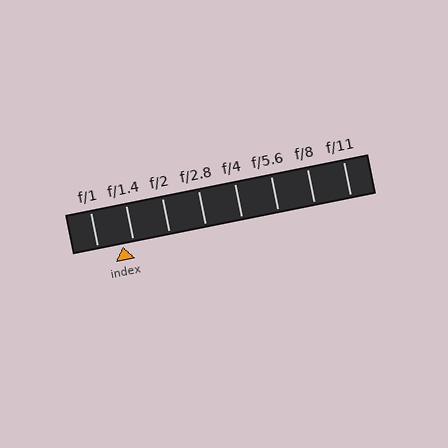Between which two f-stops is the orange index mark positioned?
The index mark is between f/1 and f/1.4.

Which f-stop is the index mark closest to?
The index mark is closest to f/1.4.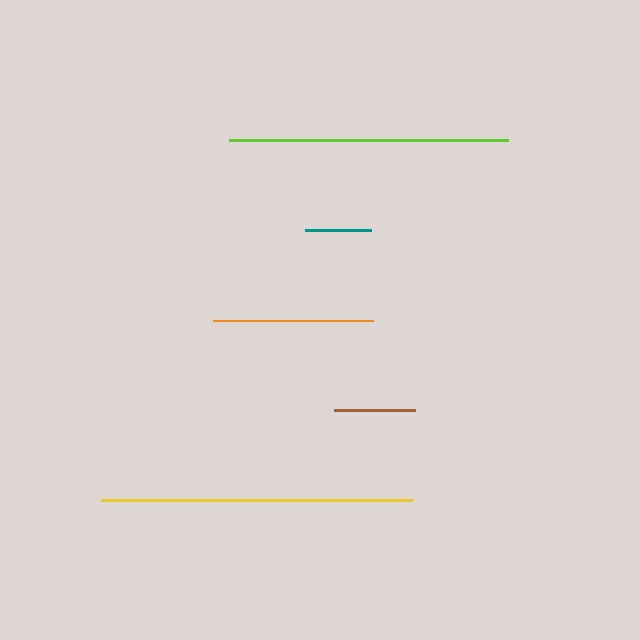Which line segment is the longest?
The yellow line is the longest at approximately 311 pixels.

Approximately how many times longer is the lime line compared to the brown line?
The lime line is approximately 3.5 times the length of the brown line.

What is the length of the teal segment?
The teal segment is approximately 66 pixels long.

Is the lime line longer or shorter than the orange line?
The lime line is longer than the orange line.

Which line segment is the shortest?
The teal line is the shortest at approximately 66 pixels.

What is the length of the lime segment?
The lime segment is approximately 280 pixels long.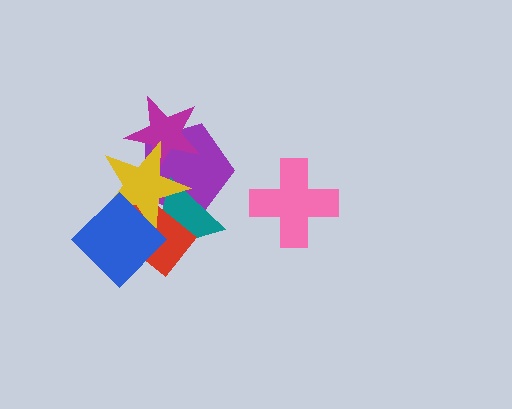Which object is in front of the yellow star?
The blue diamond is in front of the yellow star.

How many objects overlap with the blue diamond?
3 objects overlap with the blue diamond.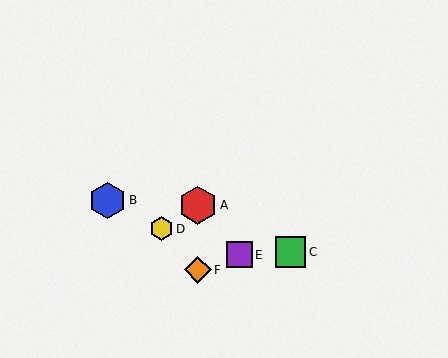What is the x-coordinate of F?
Object F is at x≈198.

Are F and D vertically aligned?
No, F is at x≈198 and D is at x≈162.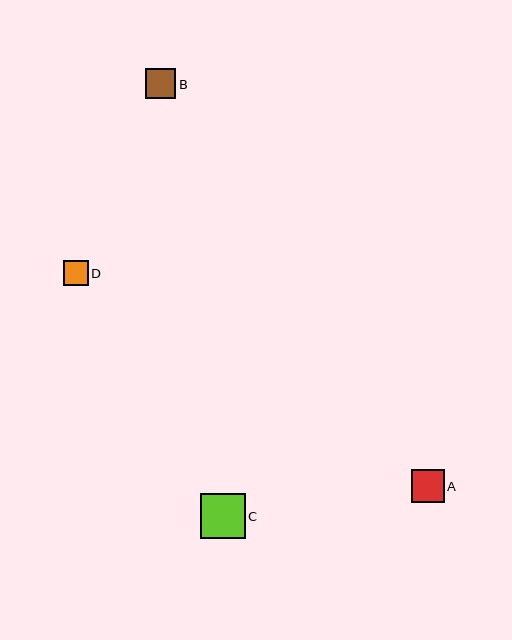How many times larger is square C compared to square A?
Square C is approximately 1.4 times the size of square A.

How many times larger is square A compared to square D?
Square A is approximately 1.3 times the size of square D.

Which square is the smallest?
Square D is the smallest with a size of approximately 25 pixels.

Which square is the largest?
Square C is the largest with a size of approximately 45 pixels.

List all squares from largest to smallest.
From largest to smallest: C, A, B, D.